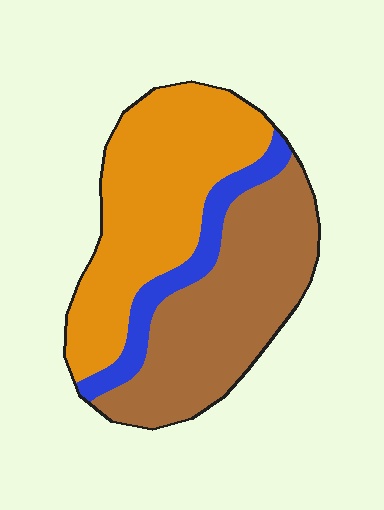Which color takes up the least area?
Blue, at roughly 15%.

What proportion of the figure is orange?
Orange takes up between a third and a half of the figure.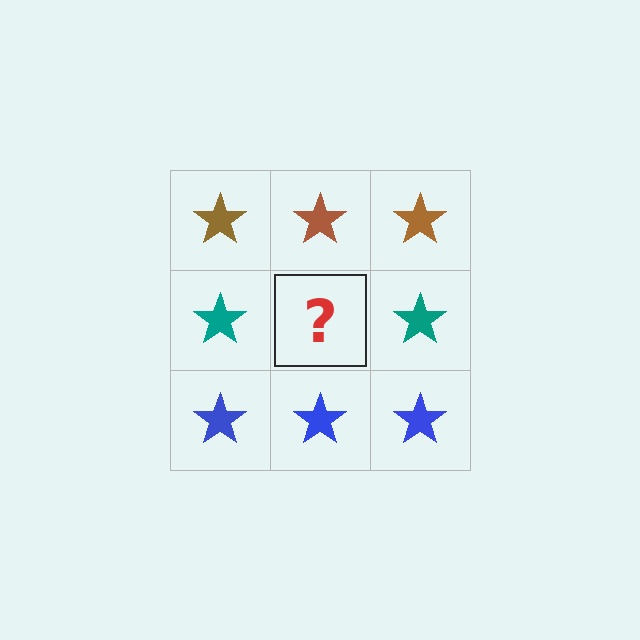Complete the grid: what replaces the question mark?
The question mark should be replaced with a teal star.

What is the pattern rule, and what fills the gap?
The rule is that each row has a consistent color. The gap should be filled with a teal star.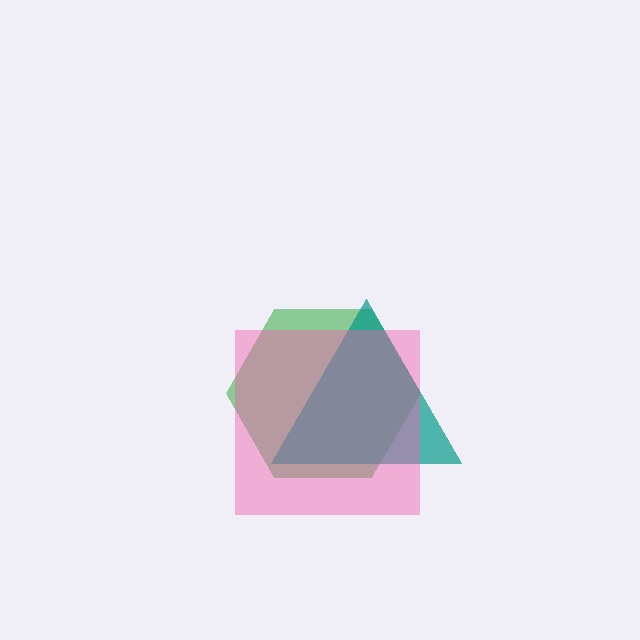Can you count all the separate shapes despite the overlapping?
Yes, there are 3 separate shapes.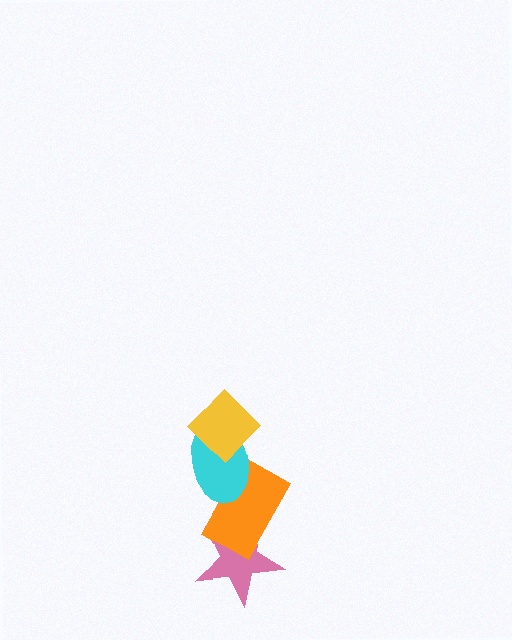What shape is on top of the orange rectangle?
The cyan ellipse is on top of the orange rectangle.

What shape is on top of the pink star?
The orange rectangle is on top of the pink star.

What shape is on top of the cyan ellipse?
The yellow diamond is on top of the cyan ellipse.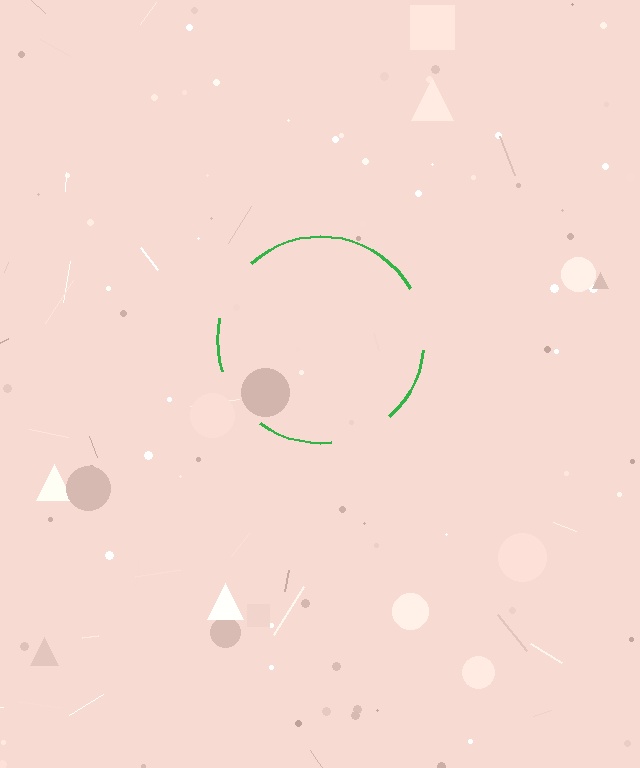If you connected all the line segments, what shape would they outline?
They would outline a circle.